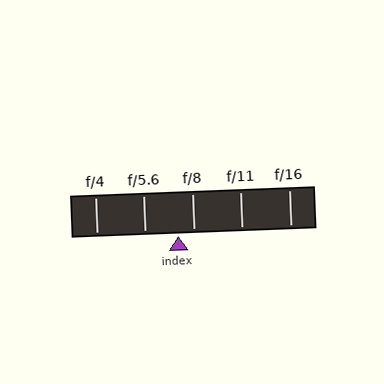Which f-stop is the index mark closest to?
The index mark is closest to f/8.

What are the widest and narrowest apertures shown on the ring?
The widest aperture shown is f/4 and the narrowest is f/16.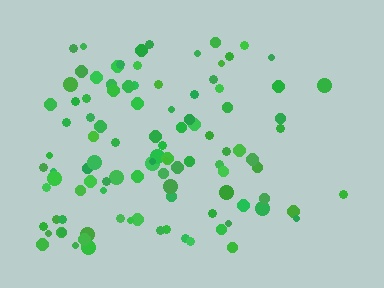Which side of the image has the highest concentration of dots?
The left.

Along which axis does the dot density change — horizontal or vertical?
Horizontal.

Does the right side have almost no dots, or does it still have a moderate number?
Still a moderate number, just noticeably fewer than the left.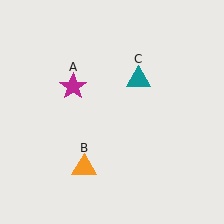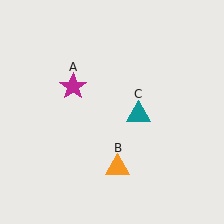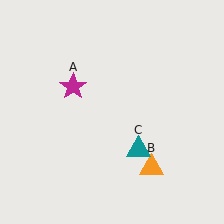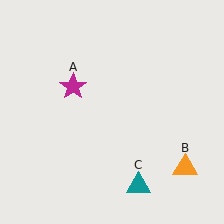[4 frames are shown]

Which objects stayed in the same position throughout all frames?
Magenta star (object A) remained stationary.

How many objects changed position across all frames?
2 objects changed position: orange triangle (object B), teal triangle (object C).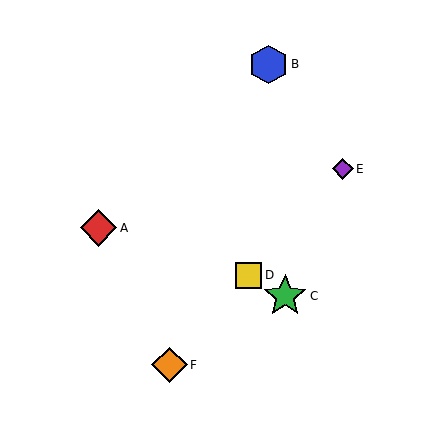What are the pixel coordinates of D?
Object D is at (249, 275).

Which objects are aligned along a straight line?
Objects D, E, F are aligned along a straight line.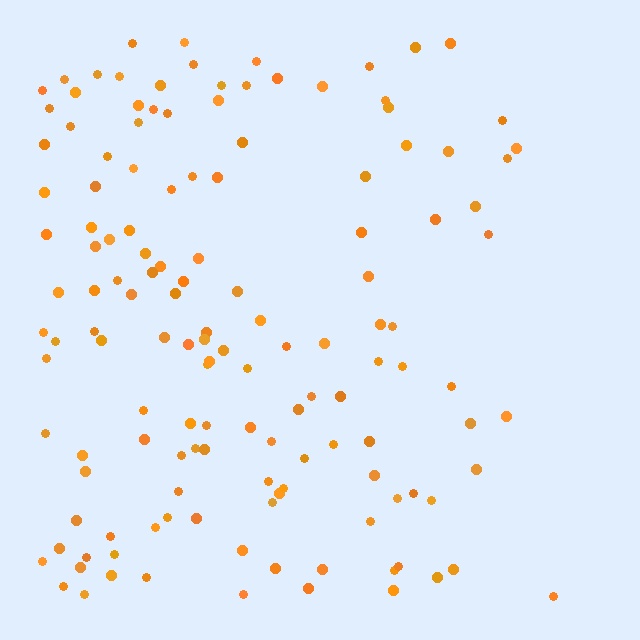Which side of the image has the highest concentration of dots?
The left.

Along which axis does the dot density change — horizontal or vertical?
Horizontal.